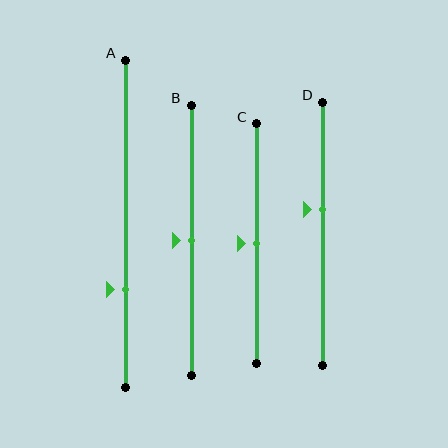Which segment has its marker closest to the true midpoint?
Segment B has its marker closest to the true midpoint.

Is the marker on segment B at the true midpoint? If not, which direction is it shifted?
Yes, the marker on segment B is at the true midpoint.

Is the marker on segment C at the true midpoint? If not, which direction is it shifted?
Yes, the marker on segment C is at the true midpoint.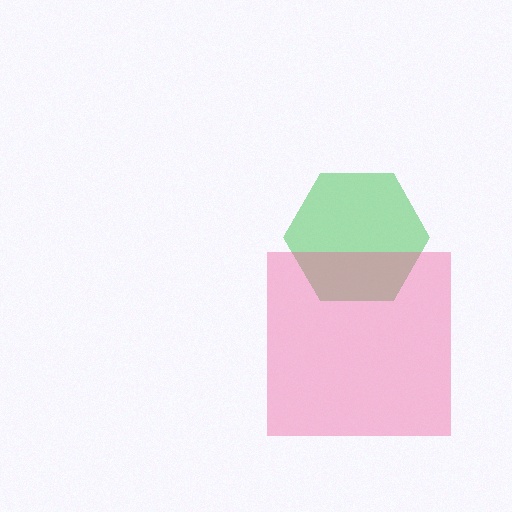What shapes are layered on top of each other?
The layered shapes are: a green hexagon, a pink square.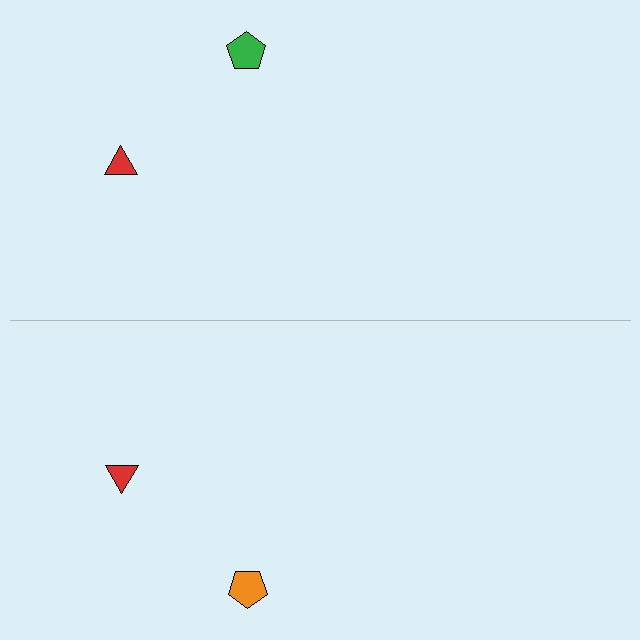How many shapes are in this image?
There are 4 shapes in this image.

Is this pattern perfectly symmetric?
No, the pattern is not perfectly symmetric. The orange pentagon on the bottom side breaks the symmetry — its mirror counterpart is green.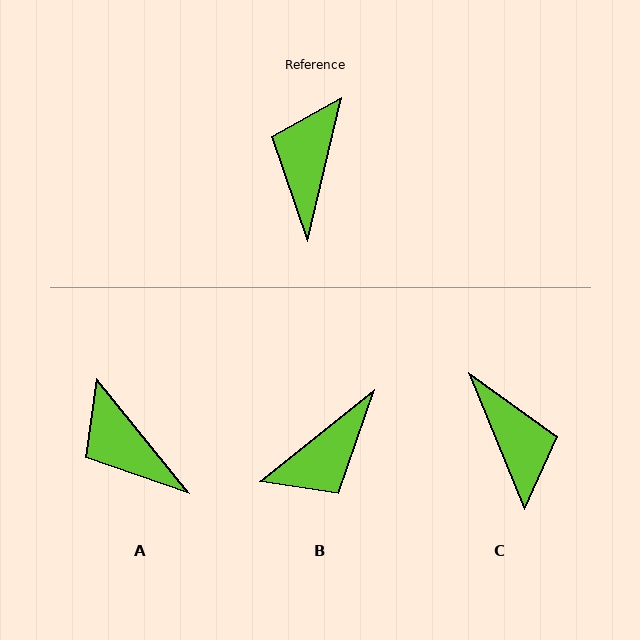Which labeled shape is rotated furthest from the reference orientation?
C, about 144 degrees away.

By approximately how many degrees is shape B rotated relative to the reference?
Approximately 142 degrees counter-clockwise.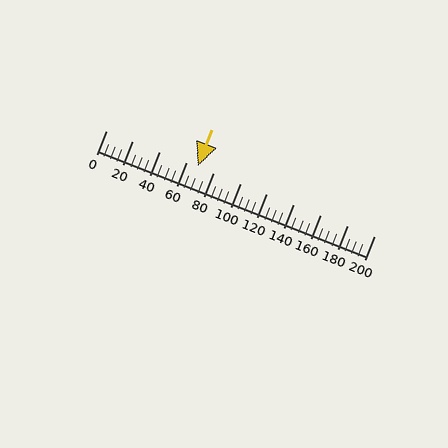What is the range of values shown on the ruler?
The ruler shows values from 0 to 200.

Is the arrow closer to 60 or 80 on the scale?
The arrow is closer to 60.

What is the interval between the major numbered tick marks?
The major tick marks are spaced 20 units apart.